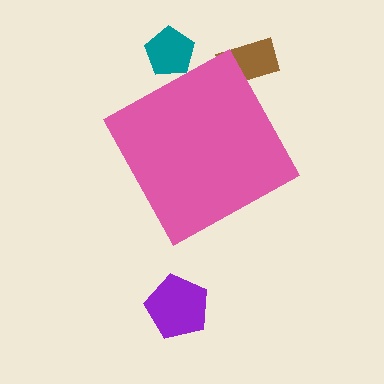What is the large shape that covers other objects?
A pink diamond.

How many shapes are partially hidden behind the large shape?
2 shapes are partially hidden.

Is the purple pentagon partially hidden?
No, the purple pentagon is fully visible.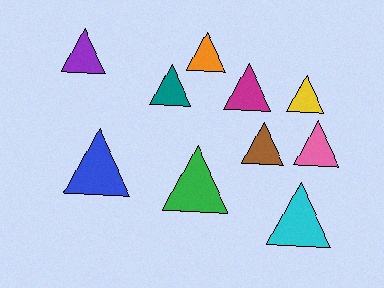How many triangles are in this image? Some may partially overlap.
There are 10 triangles.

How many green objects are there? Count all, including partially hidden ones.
There is 1 green object.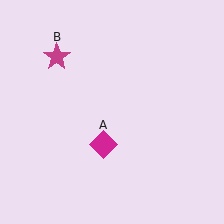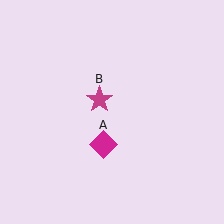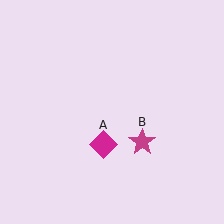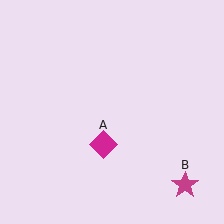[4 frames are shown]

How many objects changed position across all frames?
1 object changed position: magenta star (object B).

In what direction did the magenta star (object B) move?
The magenta star (object B) moved down and to the right.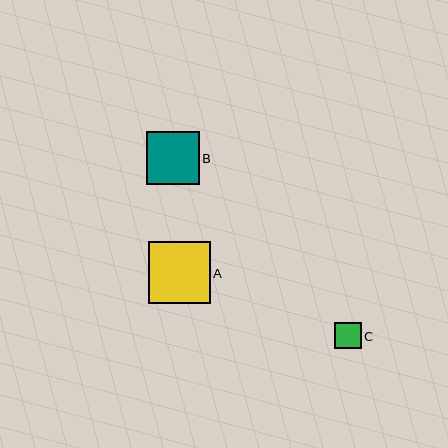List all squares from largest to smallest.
From largest to smallest: A, B, C.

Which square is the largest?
Square A is the largest with a size of approximately 62 pixels.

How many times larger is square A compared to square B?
Square A is approximately 1.2 times the size of square B.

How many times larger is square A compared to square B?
Square A is approximately 1.2 times the size of square B.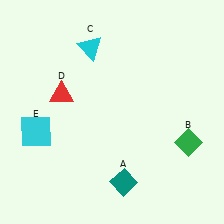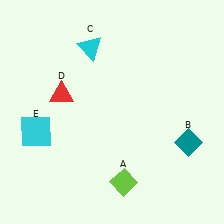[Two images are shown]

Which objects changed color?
A changed from teal to lime. B changed from green to teal.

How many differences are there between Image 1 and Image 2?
There are 2 differences between the two images.